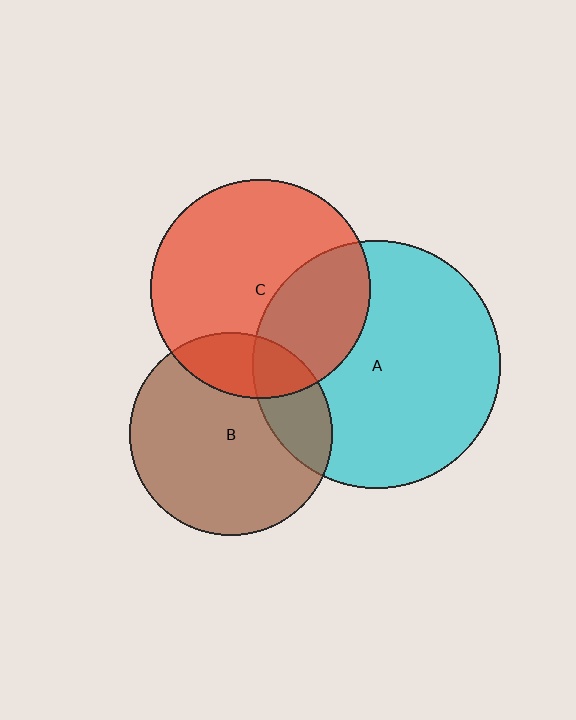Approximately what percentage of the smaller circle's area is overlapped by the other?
Approximately 35%.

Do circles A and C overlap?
Yes.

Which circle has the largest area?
Circle A (cyan).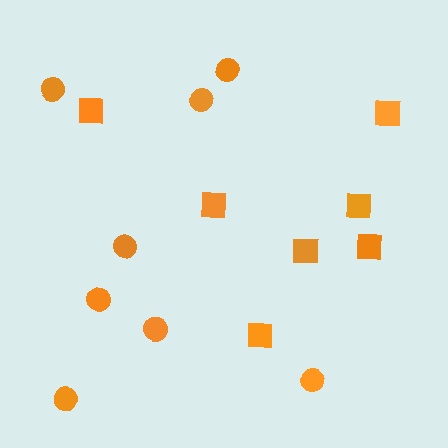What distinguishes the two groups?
There are 2 groups: one group of circles (8) and one group of squares (7).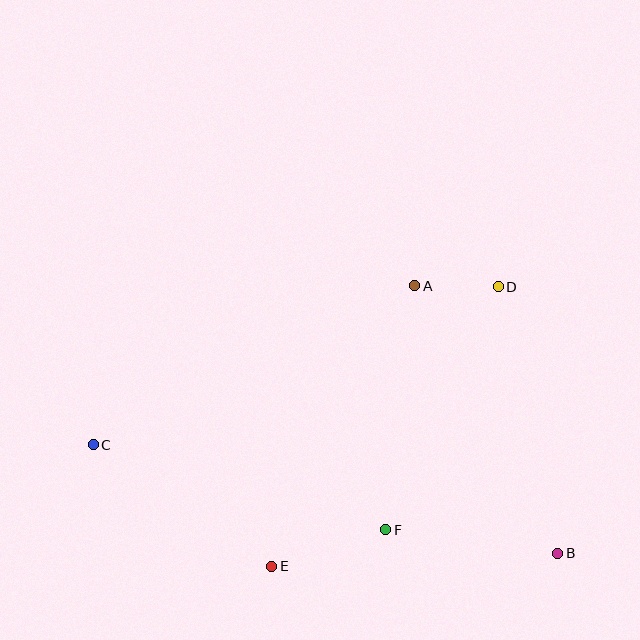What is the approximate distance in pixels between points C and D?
The distance between C and D is approximately 434 pixels.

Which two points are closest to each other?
Points A and D are closest to each other.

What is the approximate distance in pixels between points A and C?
The distance between A and C is approximately 359 pixels.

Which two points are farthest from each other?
Points B and C are farthest from each other.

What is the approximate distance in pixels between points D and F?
The distance between D and F is approximately 268 pixels.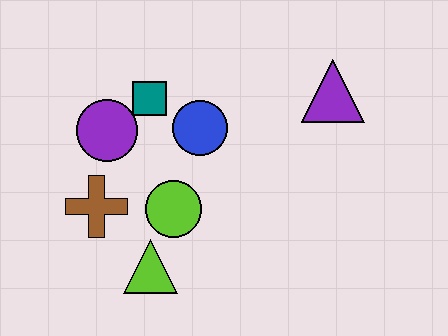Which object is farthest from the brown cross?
The purple triangle is farthest from the brown cross.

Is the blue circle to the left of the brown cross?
No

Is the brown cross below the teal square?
Yes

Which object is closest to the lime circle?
The lime triangle is closest to the lime circle.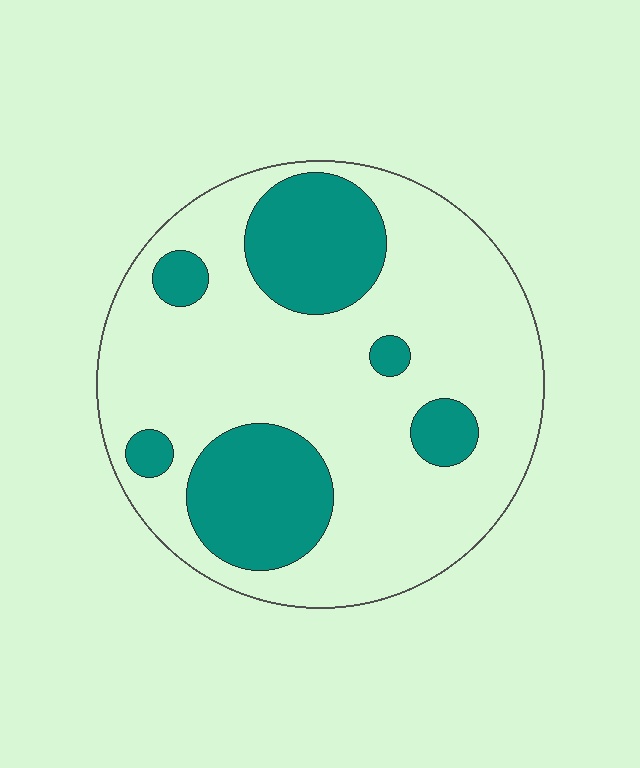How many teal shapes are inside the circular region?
6.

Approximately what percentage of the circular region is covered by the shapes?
Approximately 25%.